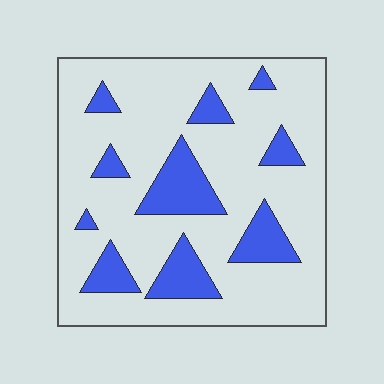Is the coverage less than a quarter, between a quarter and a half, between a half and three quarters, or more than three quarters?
Less than a quarter.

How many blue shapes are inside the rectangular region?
10.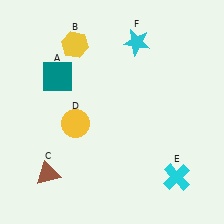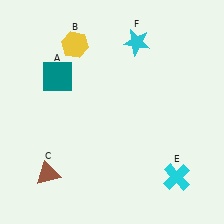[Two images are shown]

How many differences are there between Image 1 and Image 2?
There is 1 difference between the two images.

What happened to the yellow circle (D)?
The yellow circle (D) was removed in Image 2. It was in the bottom-left area of Image 1.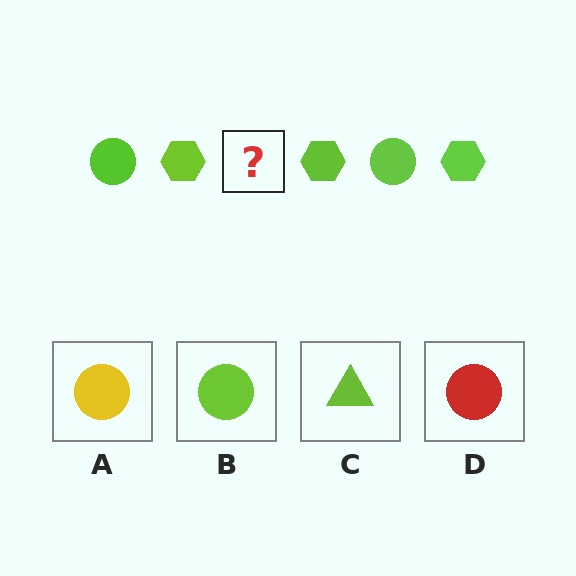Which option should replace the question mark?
Option B.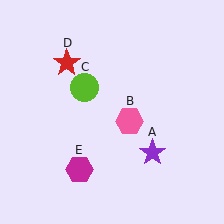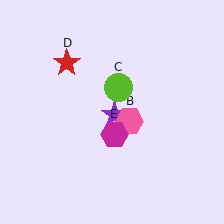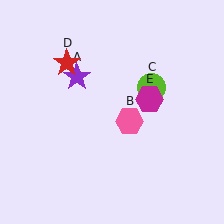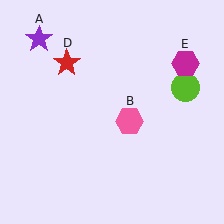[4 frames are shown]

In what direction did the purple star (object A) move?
The purple star (object A) moved up and to the left.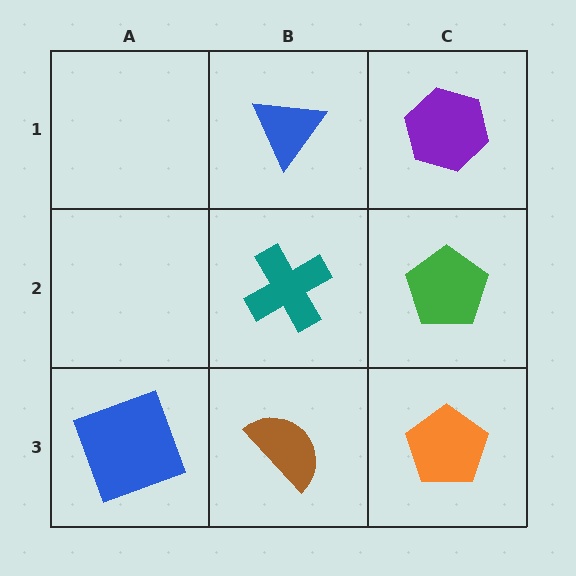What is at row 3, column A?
A blue square.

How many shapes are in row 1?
2 shapes.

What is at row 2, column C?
A green pentagon.